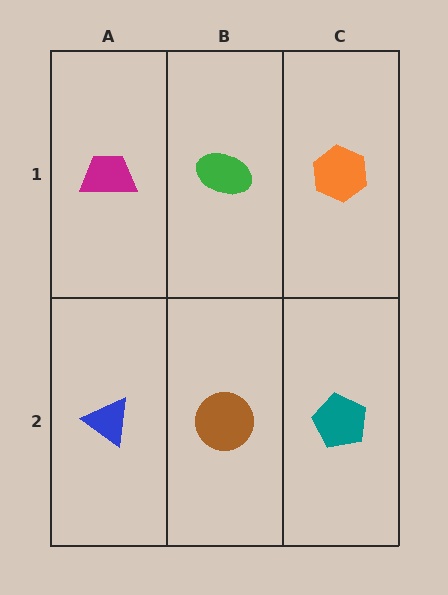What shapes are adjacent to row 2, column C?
An orange hexagon (row 1, column C), a brown circle (row 2, column B).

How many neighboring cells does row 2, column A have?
2.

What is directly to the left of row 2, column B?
A blue triangle.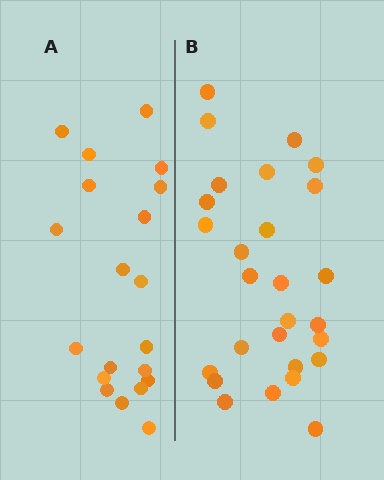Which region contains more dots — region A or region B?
Region B (the right region) has more dots.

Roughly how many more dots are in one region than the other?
Region B has roughly 8 or so more dots than region A.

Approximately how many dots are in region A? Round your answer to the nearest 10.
About 20 dots.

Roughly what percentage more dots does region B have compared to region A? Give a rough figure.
About 35% more.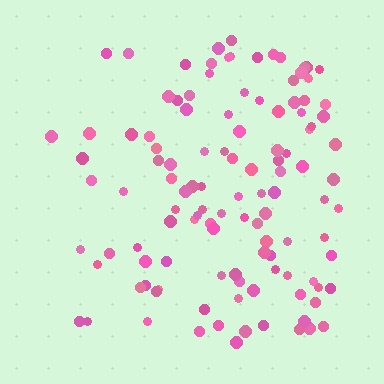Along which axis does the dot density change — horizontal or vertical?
Horizontal.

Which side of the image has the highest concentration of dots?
The right.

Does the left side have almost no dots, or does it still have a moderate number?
Still a moderate number, just noticeably fewer than the right.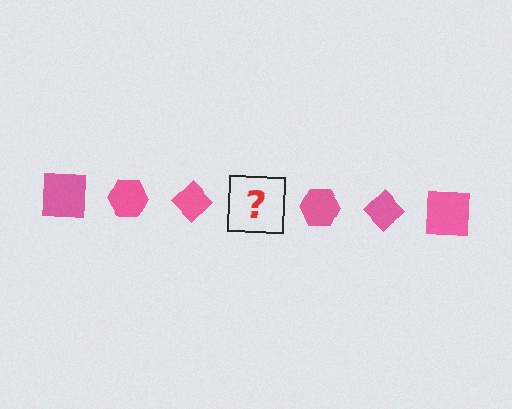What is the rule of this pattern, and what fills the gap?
The rule is that the pattern cycles through square, hexagon, diamond shapes in pink. The gap should be filled with a pink square.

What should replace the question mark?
The question mark should be replaced with a pink square.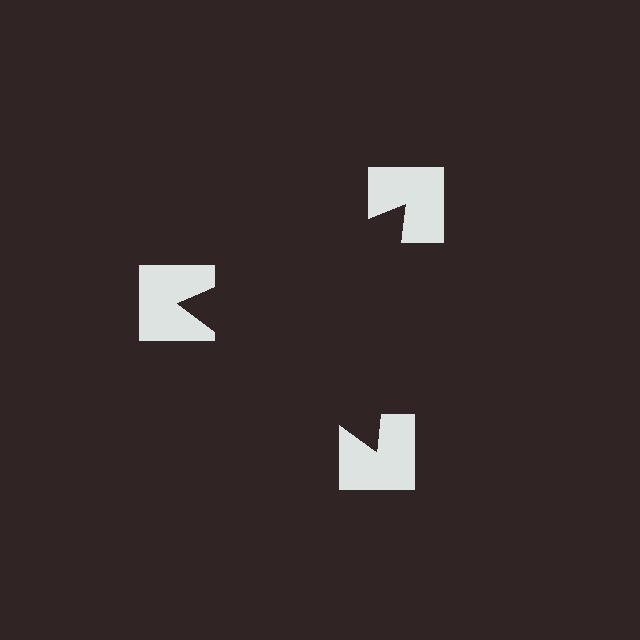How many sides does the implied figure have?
3 sides.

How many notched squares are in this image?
There are 3 — one at each vertex of the illusory triangle.